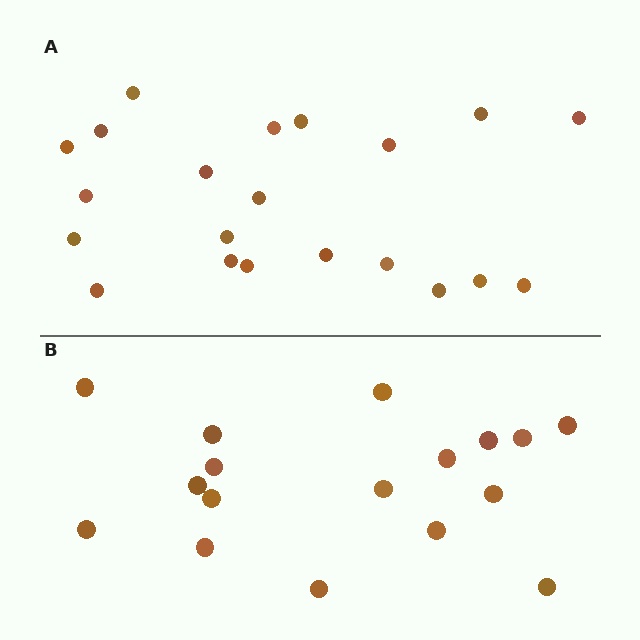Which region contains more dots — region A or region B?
Region A (the top region) has more dots.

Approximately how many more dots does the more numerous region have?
Region A has about 4 more dots than region B.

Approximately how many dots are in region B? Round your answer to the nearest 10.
About 20 dots. (The exact count is 17, which rounds to 20.)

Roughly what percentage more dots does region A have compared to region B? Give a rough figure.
About 25% more.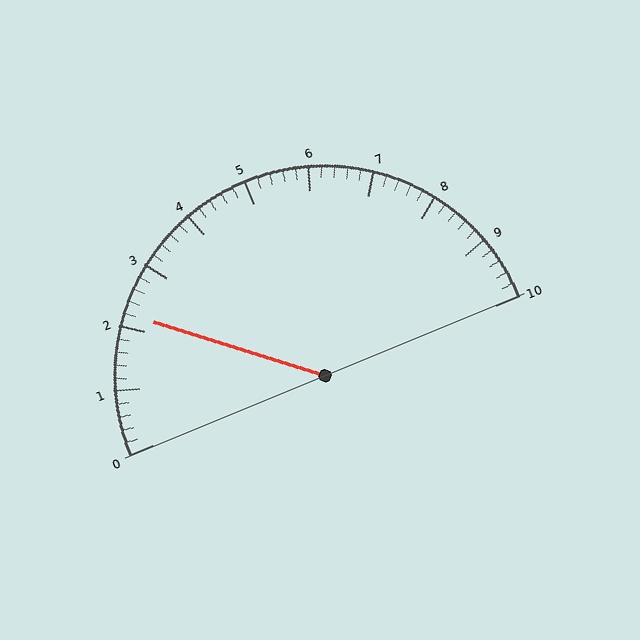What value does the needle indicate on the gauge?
The needle indicates approximately 2.2.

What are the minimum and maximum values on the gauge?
The gauge ranges from 0 to 10.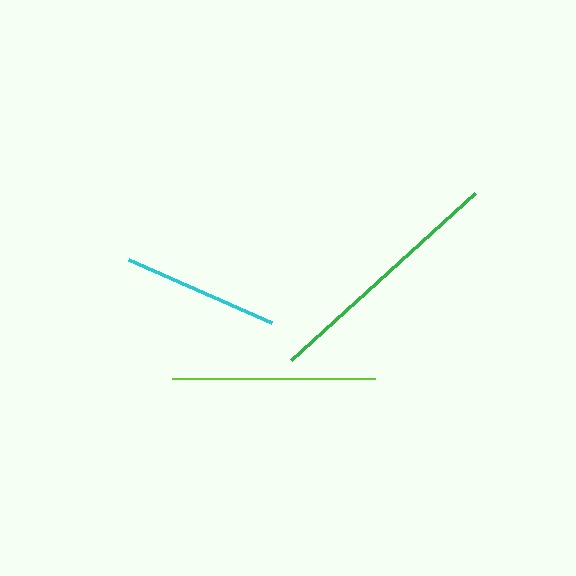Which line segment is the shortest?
The cyan line is the shortest at approximately 156 pixels.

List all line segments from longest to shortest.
From longest to shortest: green, lime, cyan.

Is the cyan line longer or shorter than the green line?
The green line is longer than the cyan line.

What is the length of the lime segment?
The lime segment is approximately 203 pixels long.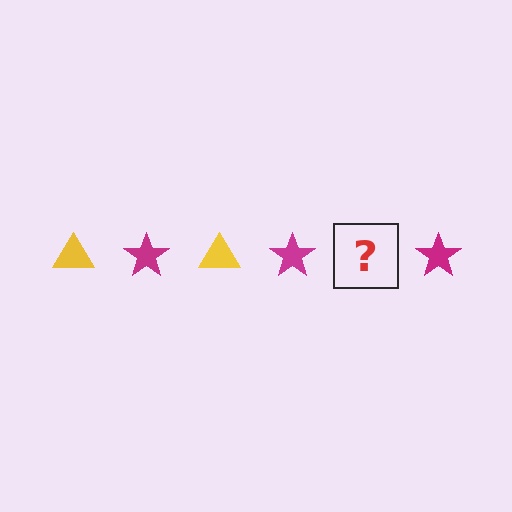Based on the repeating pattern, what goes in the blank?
The blank should be a yellow triangle.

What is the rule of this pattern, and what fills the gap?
The rule is that the pattern alternates between yellow triangle and magenta star. The gap should be filled with a yellow triangle.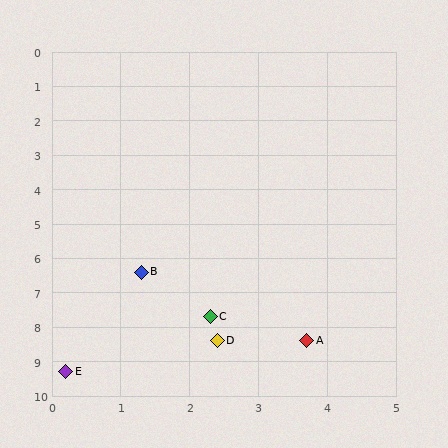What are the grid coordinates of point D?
Point D is at approximately (2.4, 8.4).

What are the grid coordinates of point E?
Point E is at approximately (0.2, 9.3).